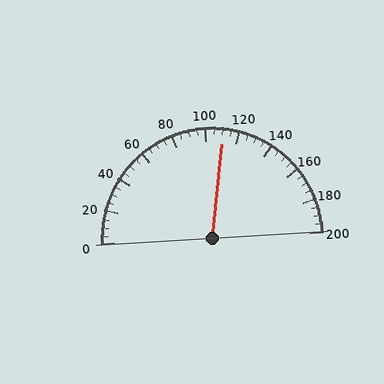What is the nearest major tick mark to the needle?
The nearest major tick mark is 120.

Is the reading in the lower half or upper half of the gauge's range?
The reading is in the upper half of the range (0 to 200).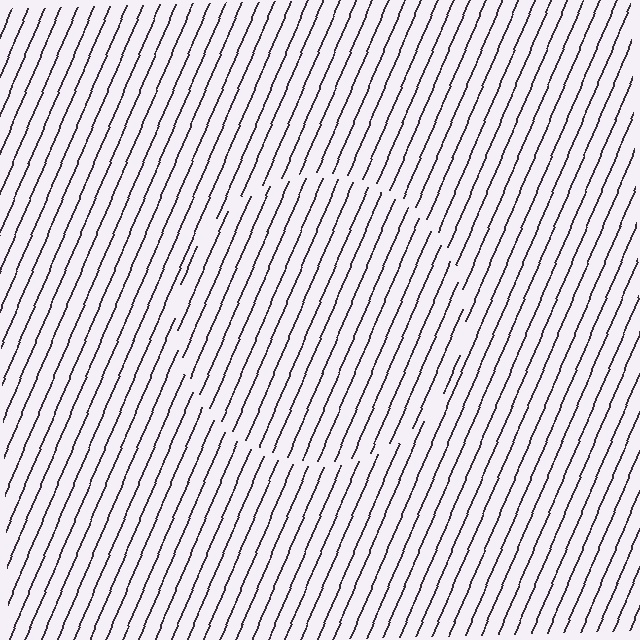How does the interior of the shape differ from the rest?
The interior of the shape contains the same grating, shifted by half a period — the contour is defined by the phase discontinuity where line-ends from the inner and outer gratings abut.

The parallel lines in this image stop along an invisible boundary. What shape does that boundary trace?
An illusory circle. The interior of the shape contains the same grating, shifted by half a period — the contour is defined by the phase discontinuity where line-ends from the inner and outer gratings abut.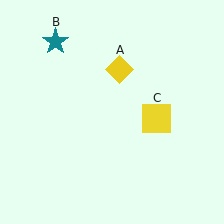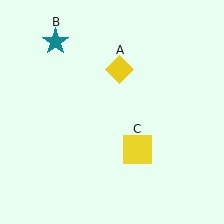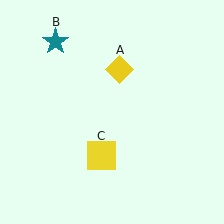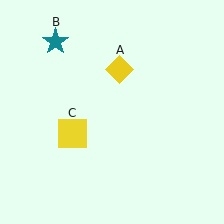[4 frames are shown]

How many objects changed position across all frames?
1 object changed position: yellow square (object C).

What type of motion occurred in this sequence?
The yellow square (object C) rotated clockwise around the center of the scene.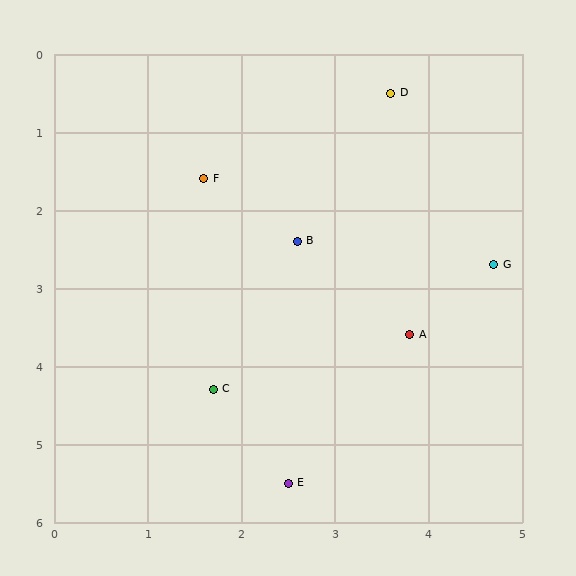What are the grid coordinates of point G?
Point G is at approximately (4.7, 2.7).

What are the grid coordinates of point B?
Point B is at approximately (2.6, 2.4).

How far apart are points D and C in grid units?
Points D and C are about 4.2 grid units apart.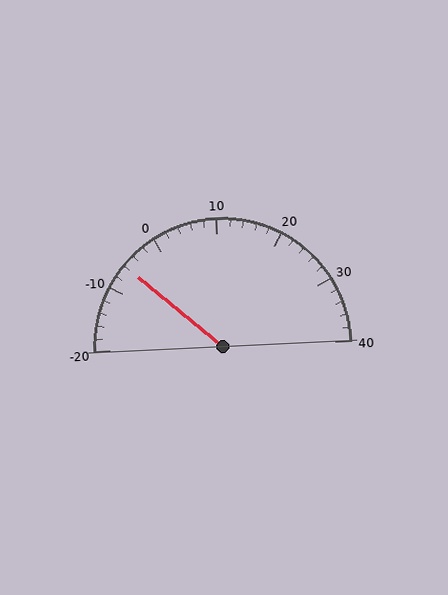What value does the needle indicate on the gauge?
The needle indicates approximately -6.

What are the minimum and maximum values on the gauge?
The gauge ranges from -20 to 40.